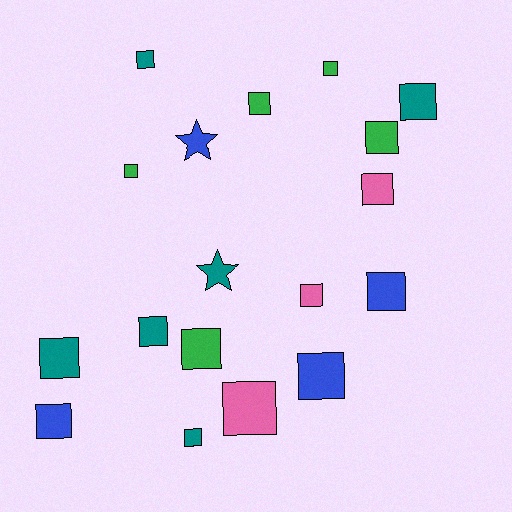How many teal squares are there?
There are 5 teal squares.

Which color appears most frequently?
Teal, with 6 objects.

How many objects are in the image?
There are 18 objects.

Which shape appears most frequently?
Square, with 16 objects.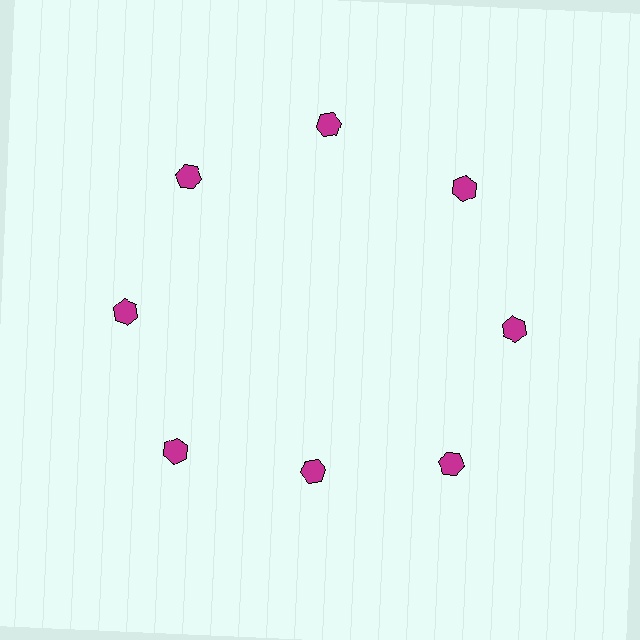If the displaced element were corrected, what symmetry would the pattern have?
It would have 8-fold rotational symmetry — the pattern would map onto itself every 45 degrees.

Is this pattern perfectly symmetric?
No. The 8 magenta hexagons are arranged in a ring, but one element near the 6 o'clock position is pulled inward toward the center, breaking the 8-fold rotational symmetry.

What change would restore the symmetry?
The symmetry would be restored by moving it outward, back onto the ring so that all 8 hexagons sit at equal angles and equal distance from the center.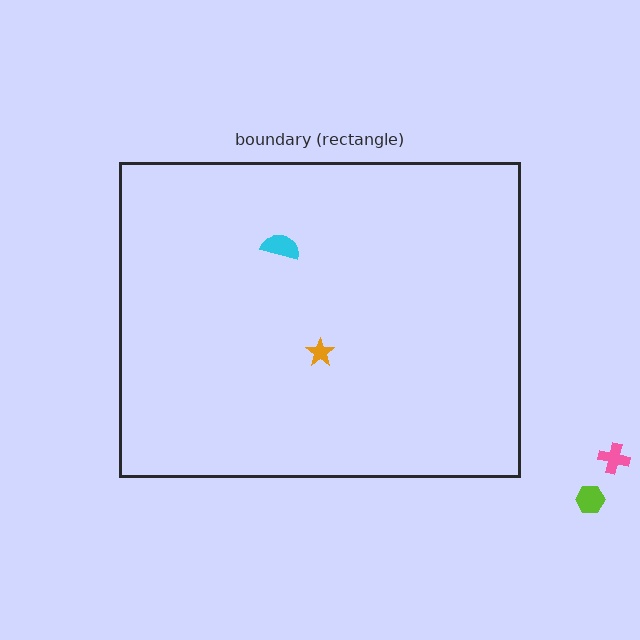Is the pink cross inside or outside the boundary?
Outside.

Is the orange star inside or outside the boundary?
Inside.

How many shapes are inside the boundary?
2 inside, 2 outside.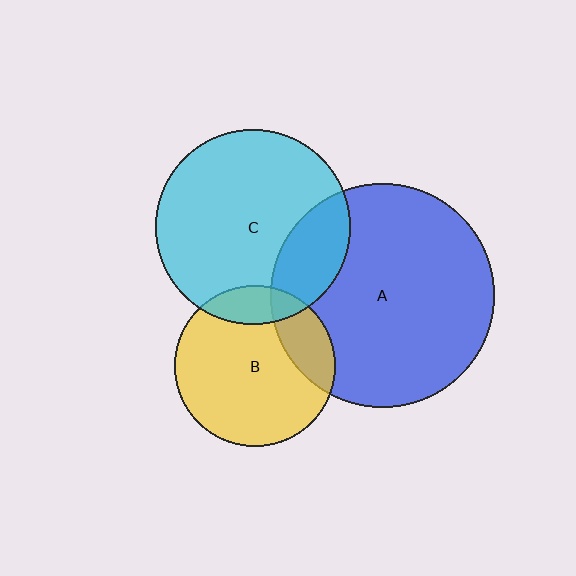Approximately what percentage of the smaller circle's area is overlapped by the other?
Approximately 15%.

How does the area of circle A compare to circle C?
Approximately 1.3 times.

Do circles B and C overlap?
Yes.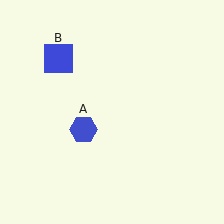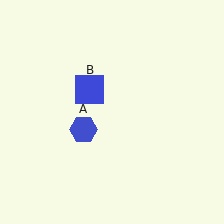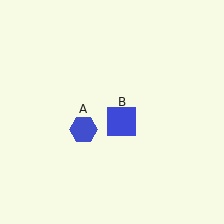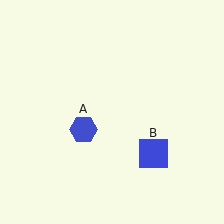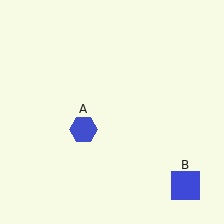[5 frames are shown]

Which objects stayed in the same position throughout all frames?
Blue hexagon (object A) remained stationary.